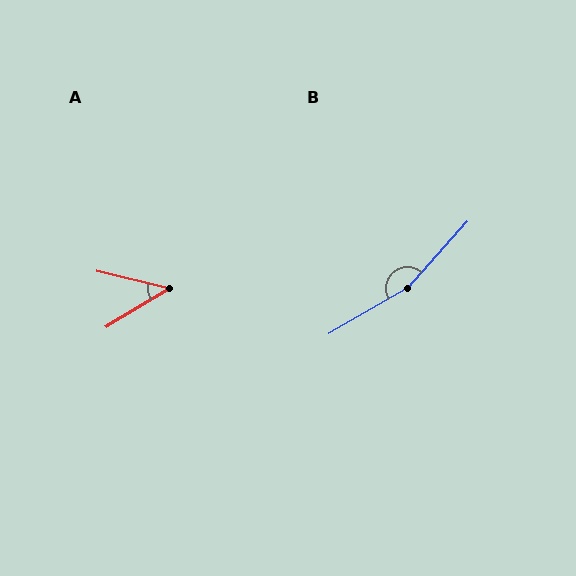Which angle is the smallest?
A, at approximately 45 degrees.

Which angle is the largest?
B, at approximately 162 degrees.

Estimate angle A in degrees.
Approximately 45 degrees.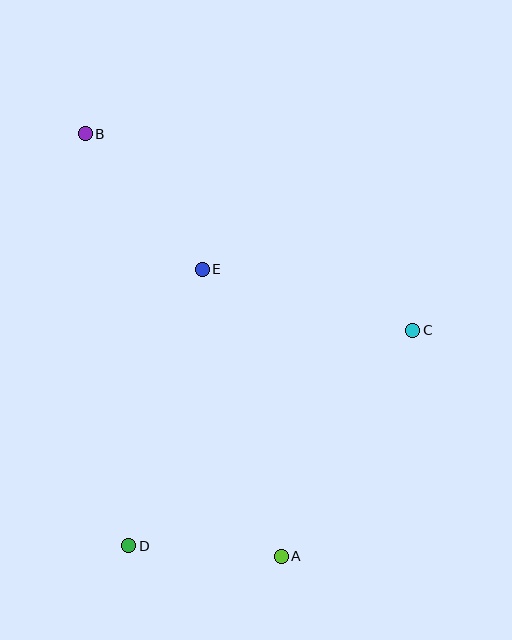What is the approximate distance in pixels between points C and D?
The distance between C and D is approximately 357 pixels.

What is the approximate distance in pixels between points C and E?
The distance between C and E is approximately 219 pixels.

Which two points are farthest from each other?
Points A and B are farthest from each other.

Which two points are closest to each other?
Points A and D are closest to each other.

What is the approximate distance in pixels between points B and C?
The distance between B and C is approximately 382 pixels.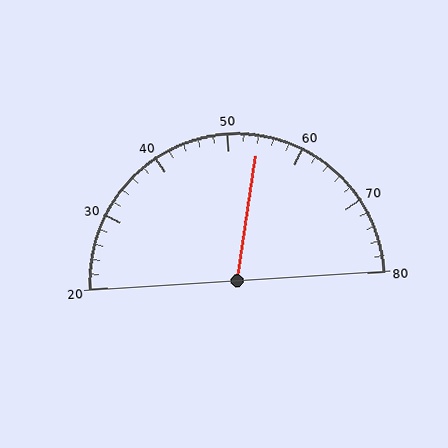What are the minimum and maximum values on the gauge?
The gauge ranges from 20 to 80.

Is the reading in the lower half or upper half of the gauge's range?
The reading is in the upper half of the range (20 to 80).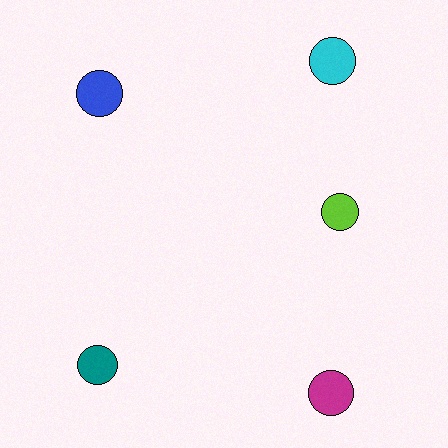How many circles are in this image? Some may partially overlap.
There are 5 circles.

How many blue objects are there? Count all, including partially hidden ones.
There is 1 blue object.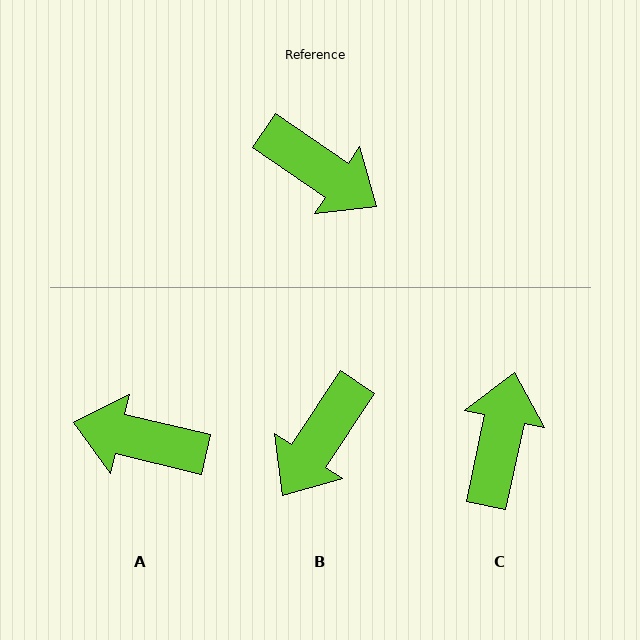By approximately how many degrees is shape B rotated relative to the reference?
Approximately 89 degrees clockwise.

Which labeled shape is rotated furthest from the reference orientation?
A, about 159 degrees away.